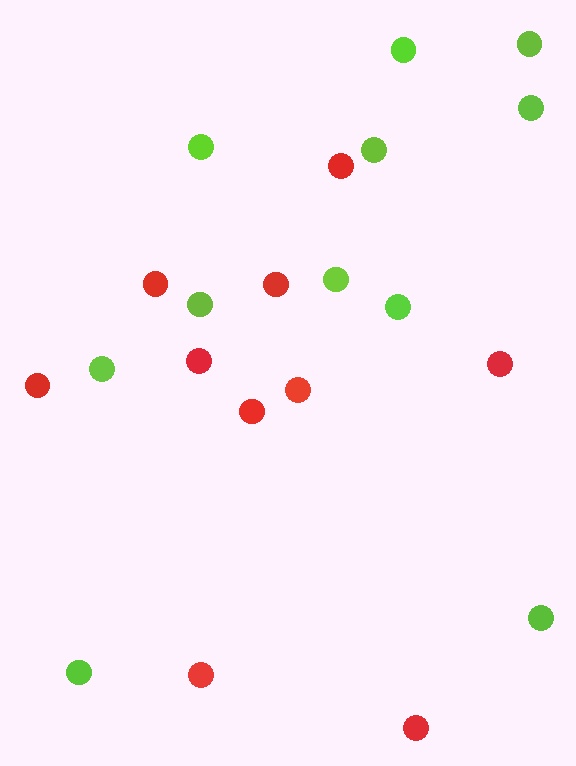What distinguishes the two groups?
There are 2 groups: one group of lime circles (11) and one group of red circles (10).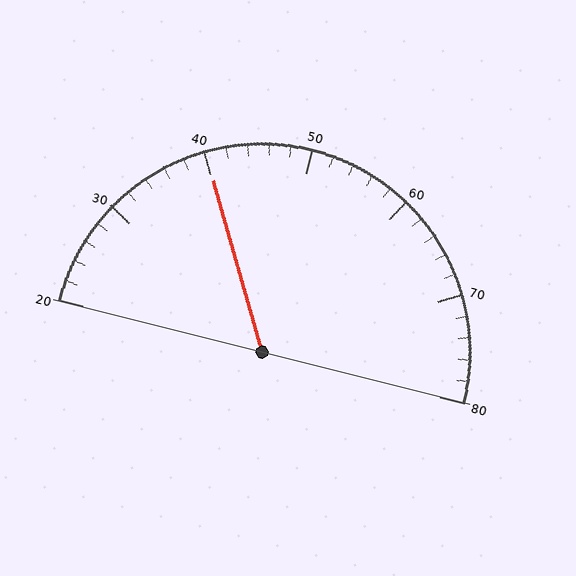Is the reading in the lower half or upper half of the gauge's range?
The reading is in the lower half of the range (20 to 80).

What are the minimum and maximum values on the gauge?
The gauge ranges from 20 to 80.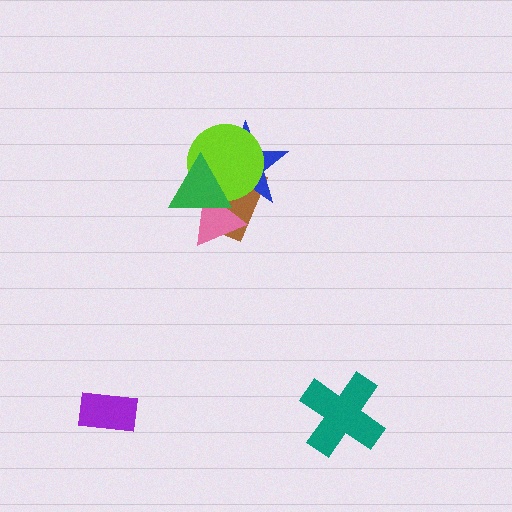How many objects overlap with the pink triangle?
4 objects overlap with the pink triangle.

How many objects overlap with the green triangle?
4 objects overlap with the green triangle.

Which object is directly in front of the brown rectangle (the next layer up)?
The blue star is directly in front of the brown rectangle.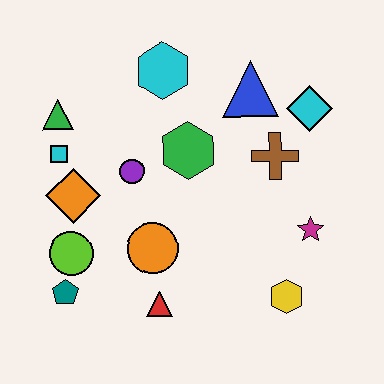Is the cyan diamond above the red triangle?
Yes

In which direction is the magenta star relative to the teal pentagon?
The magenta star is to the right of the teal pentagon.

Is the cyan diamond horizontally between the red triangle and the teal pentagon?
No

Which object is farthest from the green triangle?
The yellow hexagon is farthest from the green triangle.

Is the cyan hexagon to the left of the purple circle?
No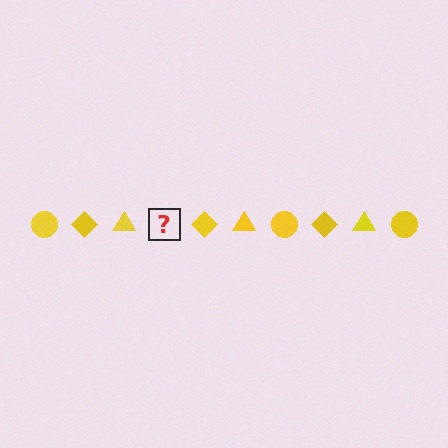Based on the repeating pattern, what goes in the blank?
The blank should be a yellow circle.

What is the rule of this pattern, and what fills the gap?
The rule is that the pattern cycles through circle, diamond, triangle shapes in yellow. The gap should be filled with a yellow circle.